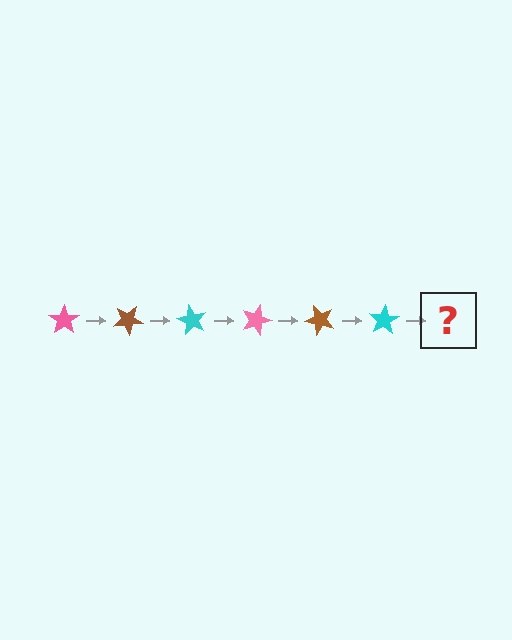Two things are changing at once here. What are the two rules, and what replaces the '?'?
The two rules are that it rotates 30 degrees each step and the color cycles through pink, brown, and cyan. The '?' should be a pink star, rotated 180 degrees from the start.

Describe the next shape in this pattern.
It should be a pink star, rotated 180 degrees from the start.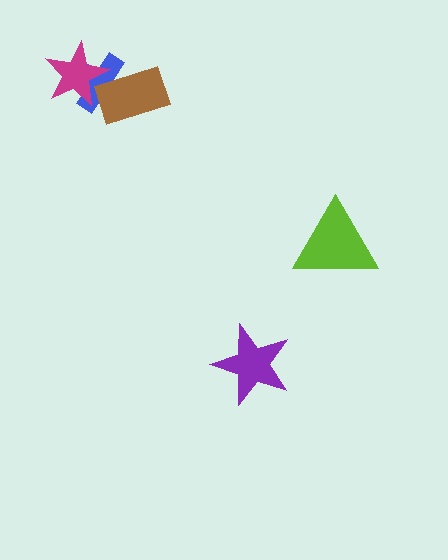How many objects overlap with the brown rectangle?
2 objects overlap with the brown rectangle.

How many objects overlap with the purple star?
0 objects overlap with the purple star.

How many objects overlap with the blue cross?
2 objects overlap with the blue cross.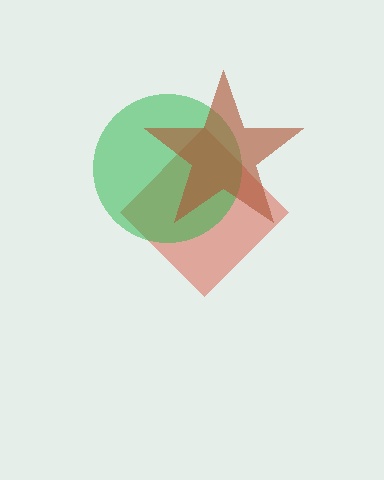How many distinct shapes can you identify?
There are 3 distinct shapes: a red diamond, a green circle, a brown star.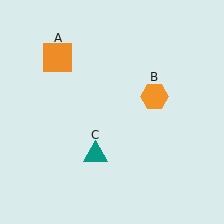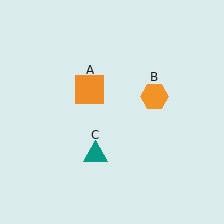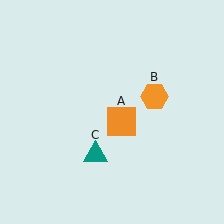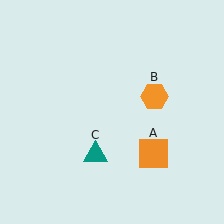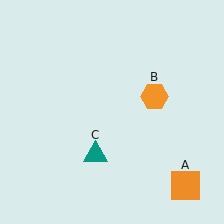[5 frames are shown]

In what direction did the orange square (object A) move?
The orange square (object A) moved down and to the right.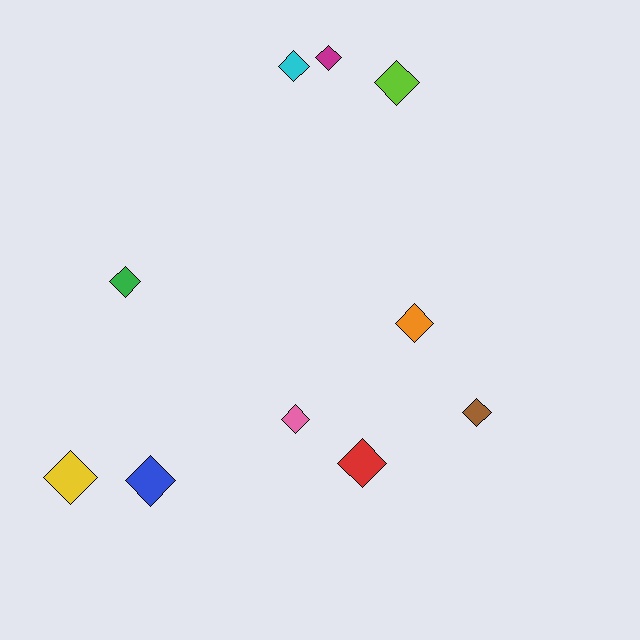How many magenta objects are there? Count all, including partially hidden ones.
There is 1 magenta object.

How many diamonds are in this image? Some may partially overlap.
There are 10 diamonds.